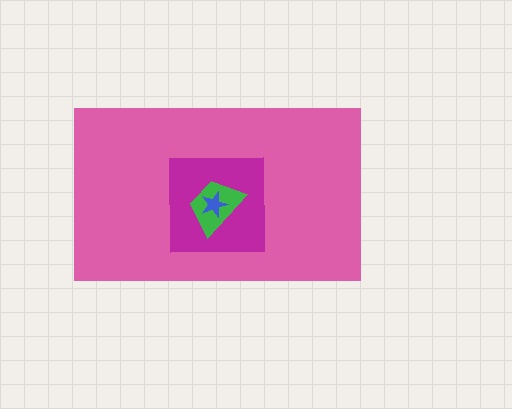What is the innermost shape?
The blue star.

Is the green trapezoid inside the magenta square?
Yes.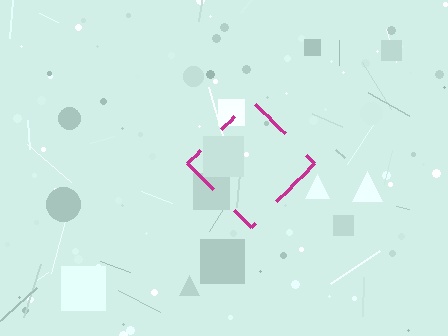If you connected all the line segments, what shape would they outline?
They would outline a diamond.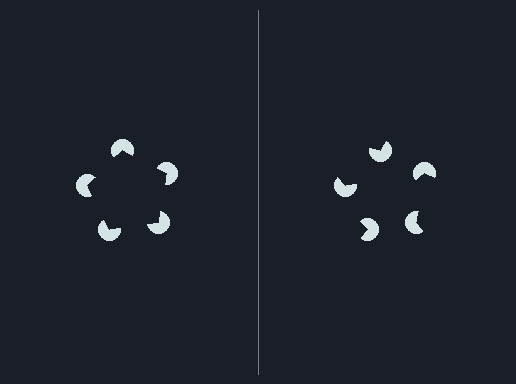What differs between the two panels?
The pac-man discs are positioned identically on both sides; only the wedge orientations differ. On the left they align to a pentagon; on the right they are misaligned.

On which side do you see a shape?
An illusory pentagon appears on the left side. On the right side the wedge cuts are rotated, so no coherent shape forms.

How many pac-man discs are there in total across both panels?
10 — 5 on each side.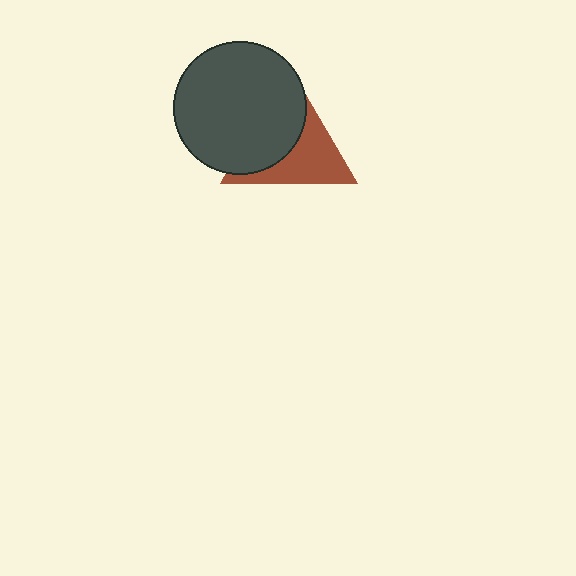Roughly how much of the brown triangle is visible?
About half of it is visible (roughly 48%).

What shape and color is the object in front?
The object in front is a dark gray circle.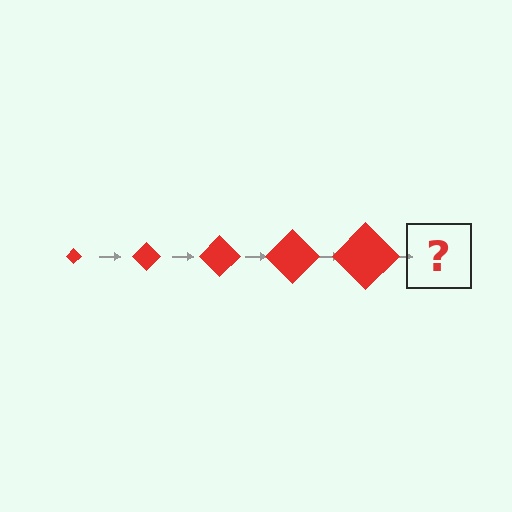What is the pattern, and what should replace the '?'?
The pattern is that the diamond gets progressively larger each step. The '?' should be a red diamond, larger than the previous one.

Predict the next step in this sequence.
The next step is a red diamond, larger than the previous one.